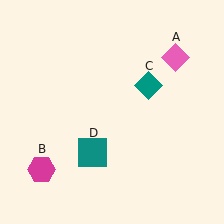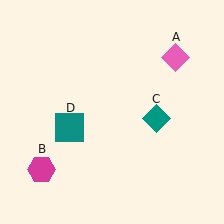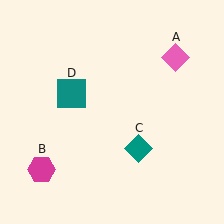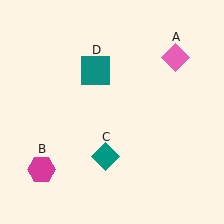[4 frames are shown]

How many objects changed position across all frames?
2 objects changed position: teal diamond (object C), teal square (object D).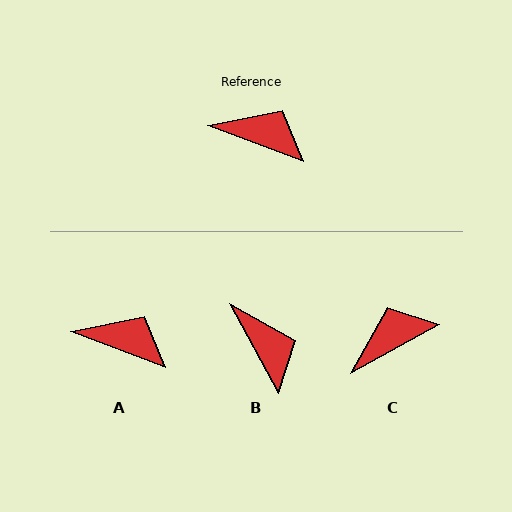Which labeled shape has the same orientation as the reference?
A.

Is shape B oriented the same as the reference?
No, it is off by about 41 degrees.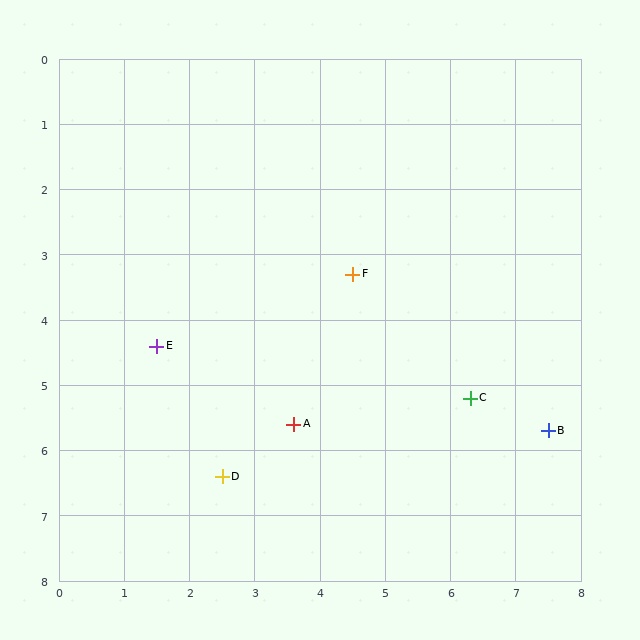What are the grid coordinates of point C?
Point C is at approximately (6.3, 5.2).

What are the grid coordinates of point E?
Point E is at approximately (1.5, 4.4).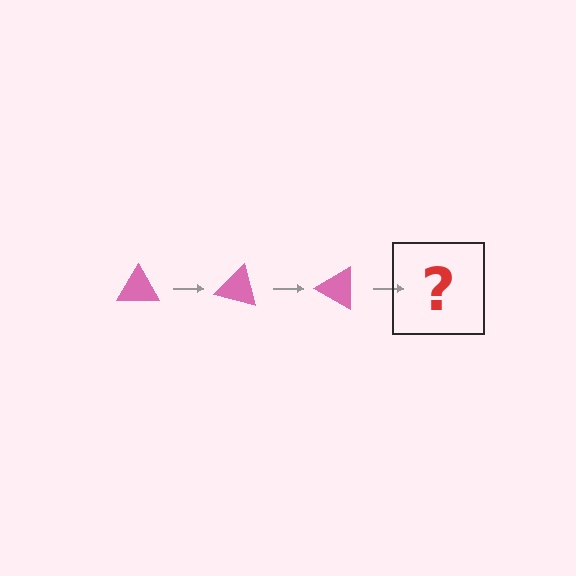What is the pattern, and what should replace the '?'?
The pattern is that the triangle rotates 15 degrees each step. The '?' should be a pink triangle rotated 45 degrees.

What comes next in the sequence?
The next element should be a pink triangle rotated 45 degrees.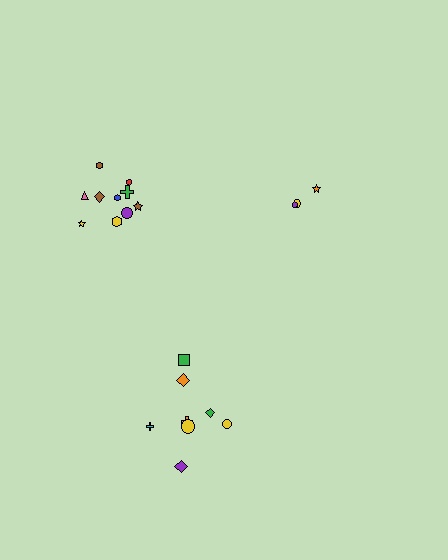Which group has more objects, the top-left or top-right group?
The top-left group.